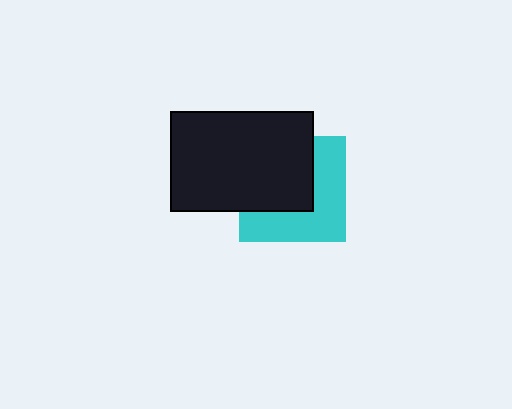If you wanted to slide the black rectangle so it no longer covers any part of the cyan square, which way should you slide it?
Slide it toward the upper-left — that is the most direct way to separate the two shapes.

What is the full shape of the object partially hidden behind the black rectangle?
The partially hidden object is a cyan square.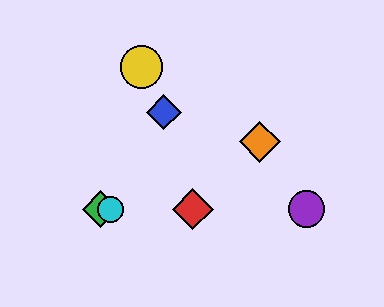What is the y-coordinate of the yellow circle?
The yellow circle is at y≈67.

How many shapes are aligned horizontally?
4 shapes (the red diamond, the green diamond, the purple circle, the cyan circle) are aligned horizontally.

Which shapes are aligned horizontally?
The red diamond, the green diamond, the purple circle, the cyan circle are aligned horizontally.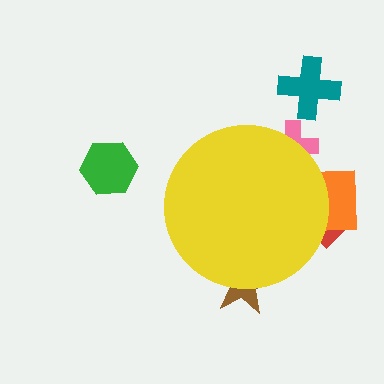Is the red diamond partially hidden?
Yes, the red diamond is partially hidden behind the yellow circle.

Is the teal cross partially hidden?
No, the teal cross is fully visible.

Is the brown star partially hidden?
Yes, the brown star is partially hidden behind the yellow circle.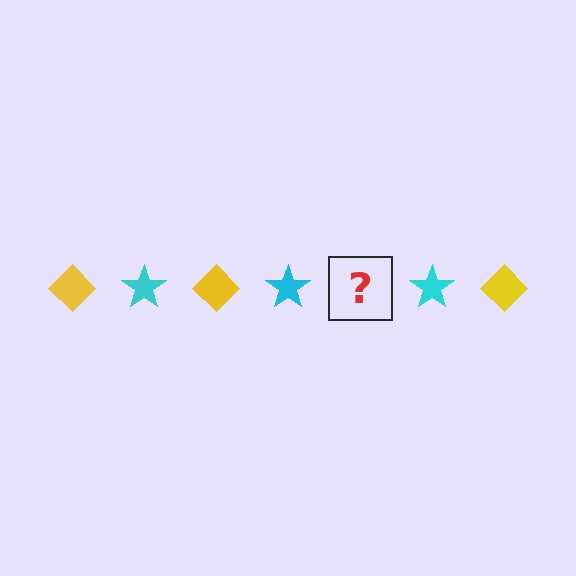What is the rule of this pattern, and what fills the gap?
The rule is that the pattern alternates between yellow diamond and cyan star. The gap should be filled with a yellow diamond.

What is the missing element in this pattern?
The missing element is a yellow diamond.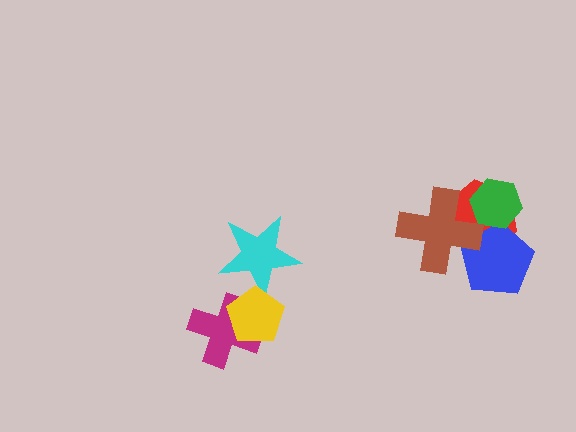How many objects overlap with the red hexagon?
3 objects overlap with the red hexagon.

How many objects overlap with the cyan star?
1 object overlaps with the cyan star.